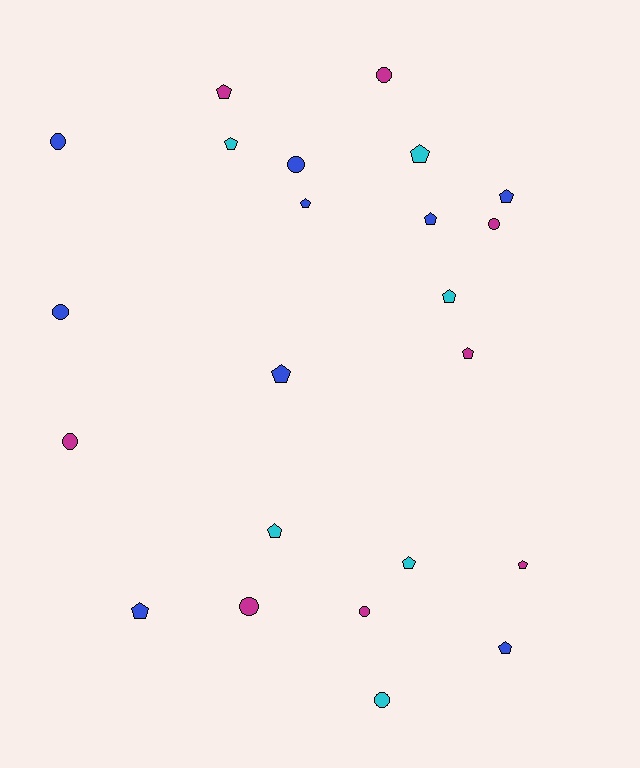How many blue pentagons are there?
There are 6 blue pentagons.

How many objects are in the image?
There are 23 objects.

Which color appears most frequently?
Blue, with 9 objects.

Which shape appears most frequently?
Pentagon, with 14 objects.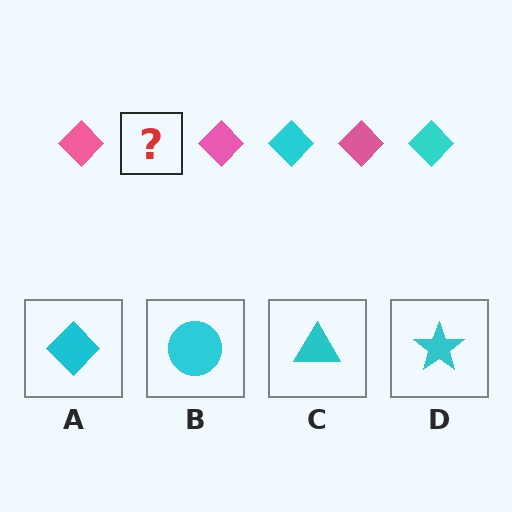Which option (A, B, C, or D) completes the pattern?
A.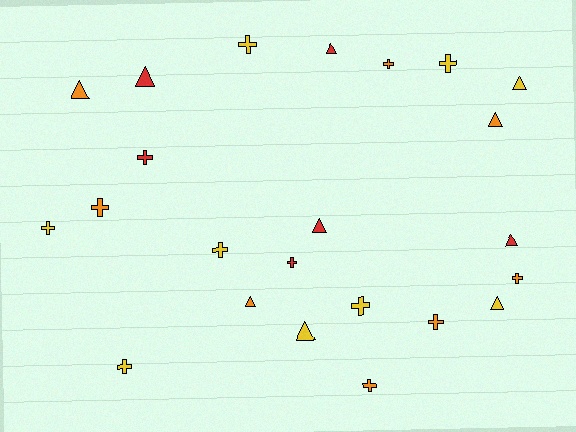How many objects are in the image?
There are 23 objects.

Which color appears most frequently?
Yellow, with 9 objects.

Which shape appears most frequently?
Cross, with 13 objects.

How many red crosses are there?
There are 2 red crosses.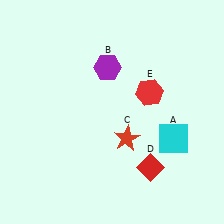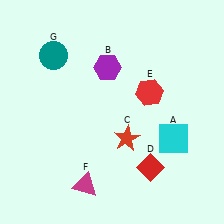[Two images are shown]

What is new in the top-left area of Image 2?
A teal circle (G) was added in the top-left area of Image 2.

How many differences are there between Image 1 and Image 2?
There are 2 differences between the two images.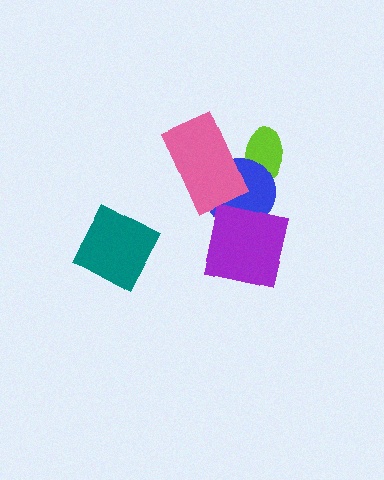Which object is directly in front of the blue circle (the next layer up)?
The purple square is directly in front of the blue circle.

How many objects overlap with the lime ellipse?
2 objects overlap with the lime ellipse.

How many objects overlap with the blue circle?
3 objects overlap with the blue circle.